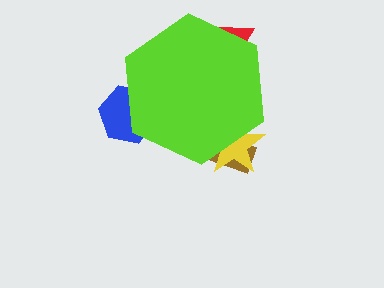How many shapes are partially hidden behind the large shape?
4 shapes are partially hidden.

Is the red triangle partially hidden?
Yes, the red triangle is partially hidden behind the lime hexagon.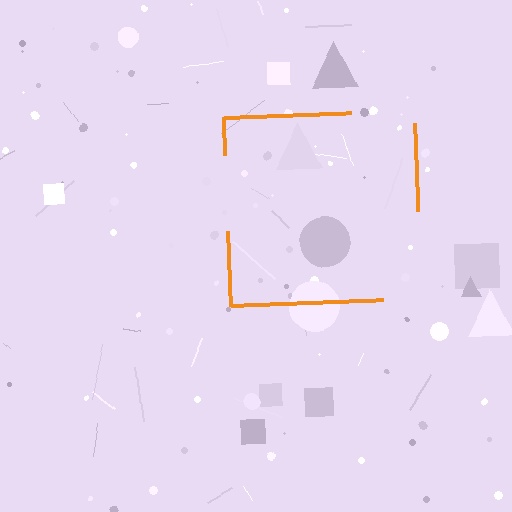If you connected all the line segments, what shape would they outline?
They would outline a square.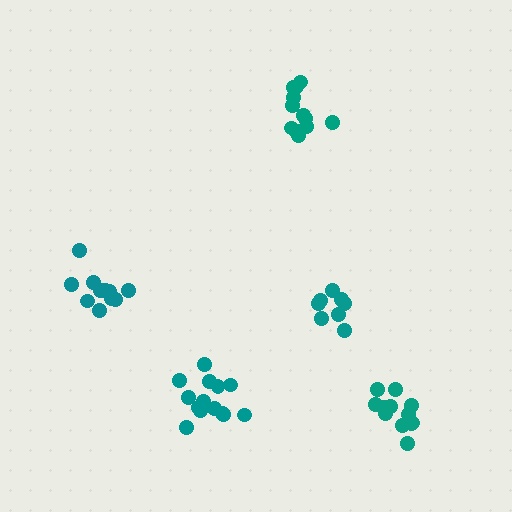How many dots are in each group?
Group 1: 12 dots, Group 2: 11 dots, Group 3: 8 dots, Group 4: 14 dots, Group 5: 13 dots (58 total).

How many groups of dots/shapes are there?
There are 5 groups.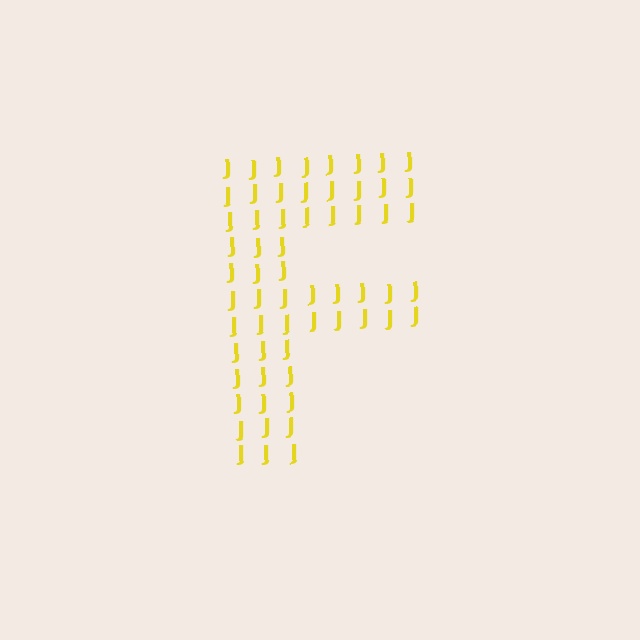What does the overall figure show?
The overall figure shows the letter F.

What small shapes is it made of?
It is made of small letter J's.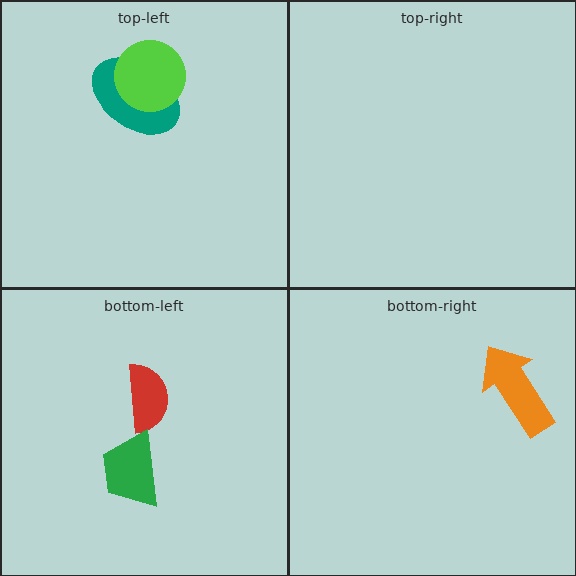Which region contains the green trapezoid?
The bottom-left region.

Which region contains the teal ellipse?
The top-left region.